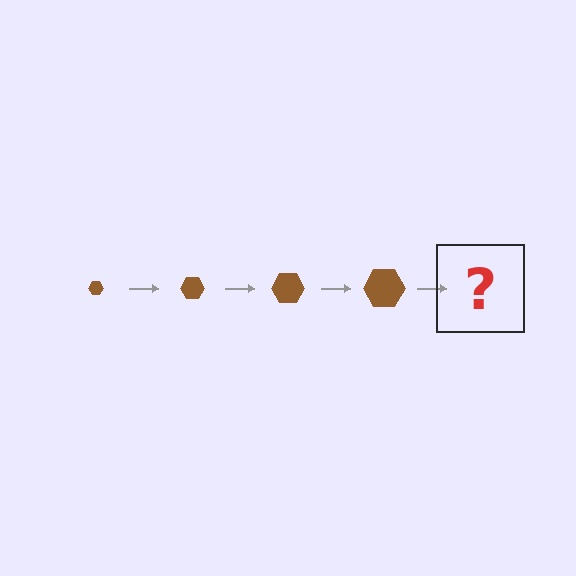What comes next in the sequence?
The next element should be a brown hexagon, larger than the previous one.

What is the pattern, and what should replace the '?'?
The pattern is that the hexagon gets progressively larger each step. The '?' should be a brown hexagon, larger than the previous one.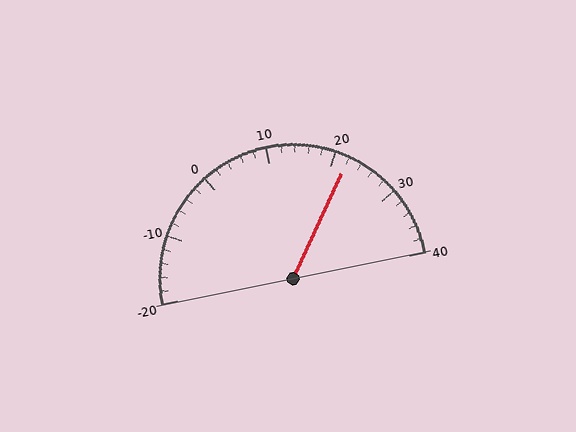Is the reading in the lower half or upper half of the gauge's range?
The reading is in the upper half of the range (-20 to 40).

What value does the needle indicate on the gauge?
The needle indicates approximately 22.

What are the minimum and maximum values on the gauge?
The gauge ranges from -20 to 40.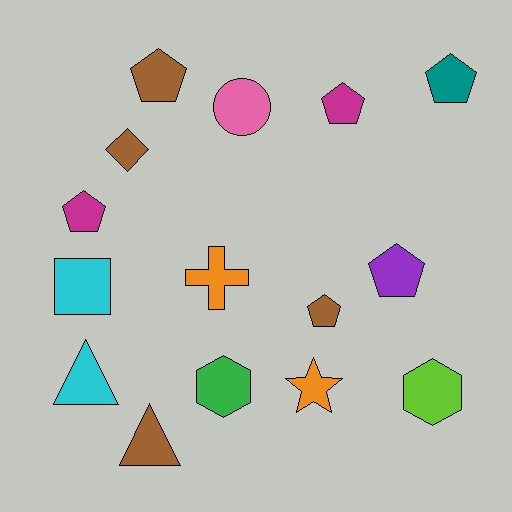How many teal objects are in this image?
There is 1 teal object.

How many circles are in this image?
There is 1 circle.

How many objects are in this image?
There are 15 objects.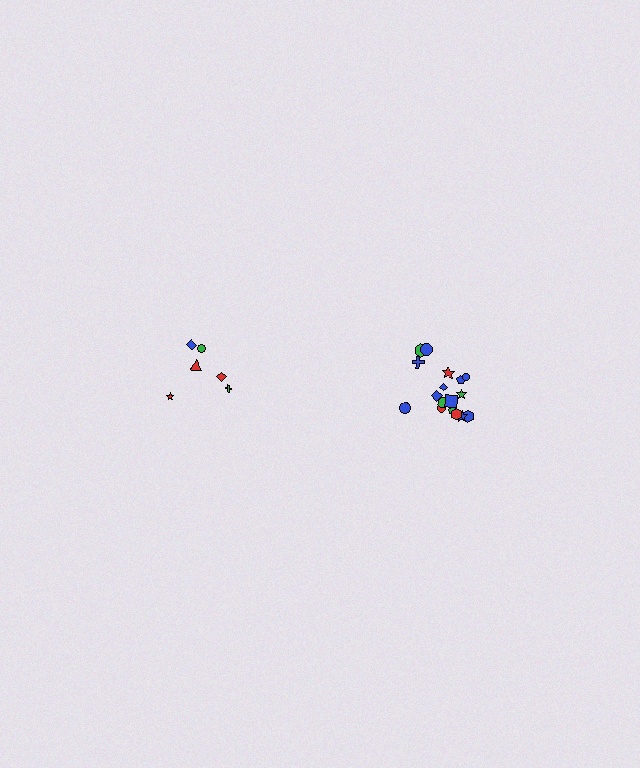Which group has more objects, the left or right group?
The right group.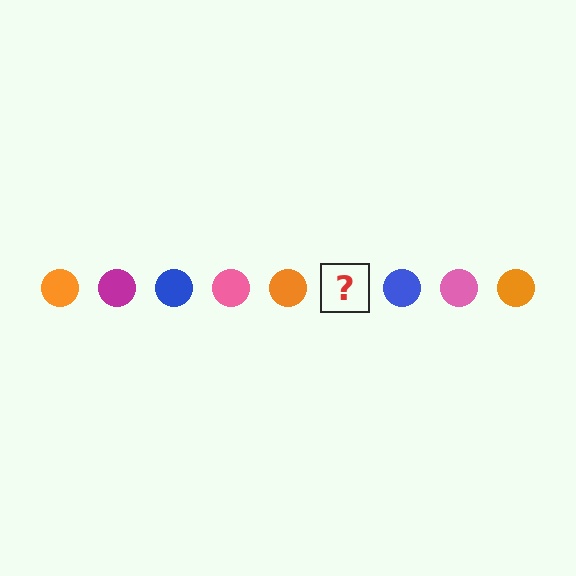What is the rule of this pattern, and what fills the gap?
The rule is that the pattern cycles through orange, magenta, blue, pink circles. The gap should be filled with a magenta circle.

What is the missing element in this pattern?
The missing element is a magenta circle.